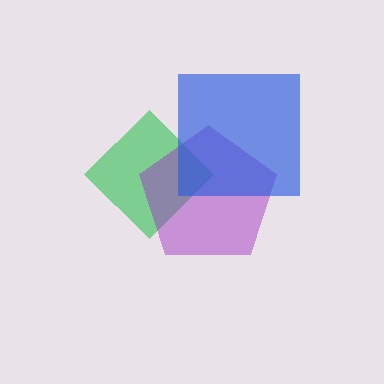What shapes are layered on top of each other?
The layered shapes are: a green diamond, a purple pentagon, a blue square.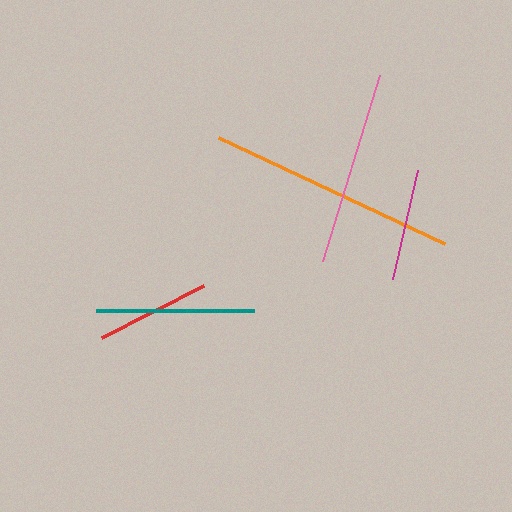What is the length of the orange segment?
The orange segment is approximately 249 pixels long.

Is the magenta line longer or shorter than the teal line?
The teal line is longer than the magenta line.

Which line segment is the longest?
The orange line is the longest at approximately 249 pixels.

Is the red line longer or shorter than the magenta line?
The red line is longer than the magenta line.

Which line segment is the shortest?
The magenta line is the shortest at approximately 112 pixels.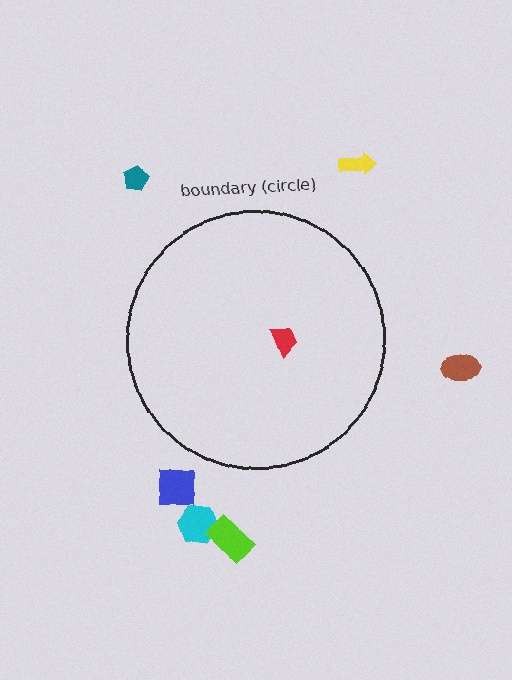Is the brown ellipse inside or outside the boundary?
Outside.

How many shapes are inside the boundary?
1 inside, 6 outside.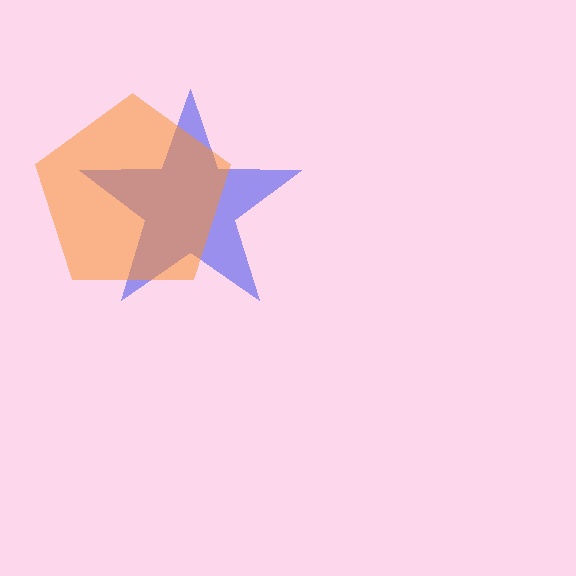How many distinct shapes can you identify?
There are 2 distinct shapes: a blue star, an orange pentagon.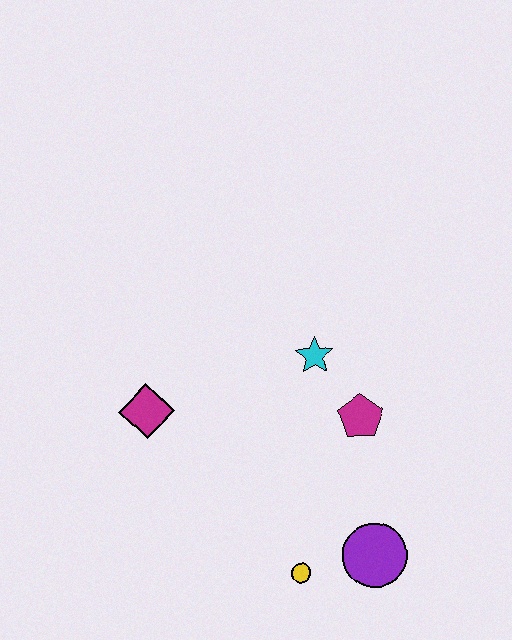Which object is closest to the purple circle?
The yellow circle is closest to the purple circle.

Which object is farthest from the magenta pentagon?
The magenta diamond is farthest from the magenta pentagon.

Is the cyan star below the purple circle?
No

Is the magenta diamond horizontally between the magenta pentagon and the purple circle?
No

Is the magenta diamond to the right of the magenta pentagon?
No